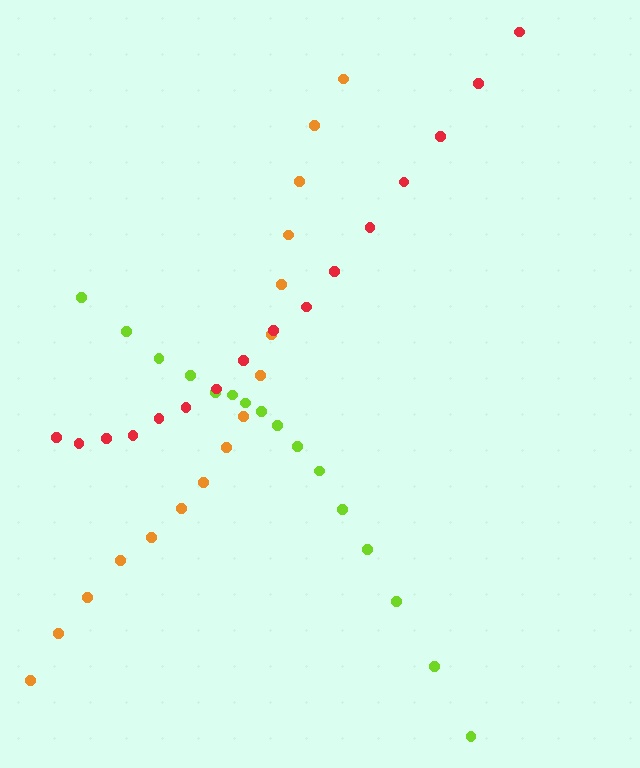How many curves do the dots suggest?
There are 3 distinct paths.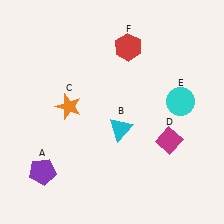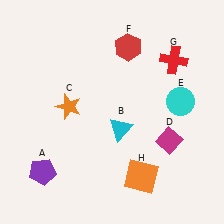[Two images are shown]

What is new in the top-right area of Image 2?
A red cross (G) was added in the top-right area of Image 2.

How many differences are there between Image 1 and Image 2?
There are 2 differences between the two images.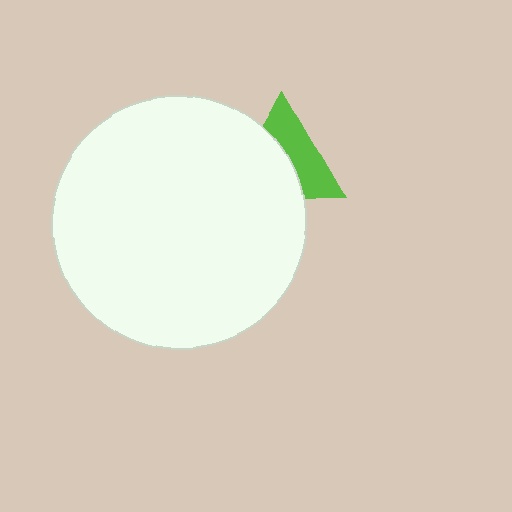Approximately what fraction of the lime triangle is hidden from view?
Roughly 51% of the lime triangle is hidden behind the white circle.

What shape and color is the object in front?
The object in front is a white circle.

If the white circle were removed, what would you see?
You would see the complete lime triangle.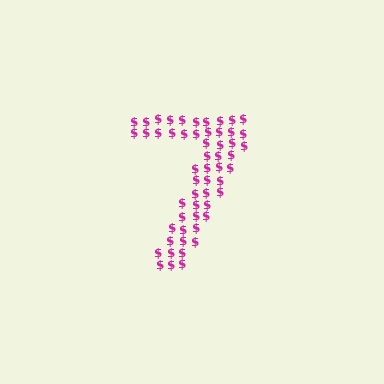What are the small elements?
The small elements are dollar signs.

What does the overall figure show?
The overall figure shows the digit 7.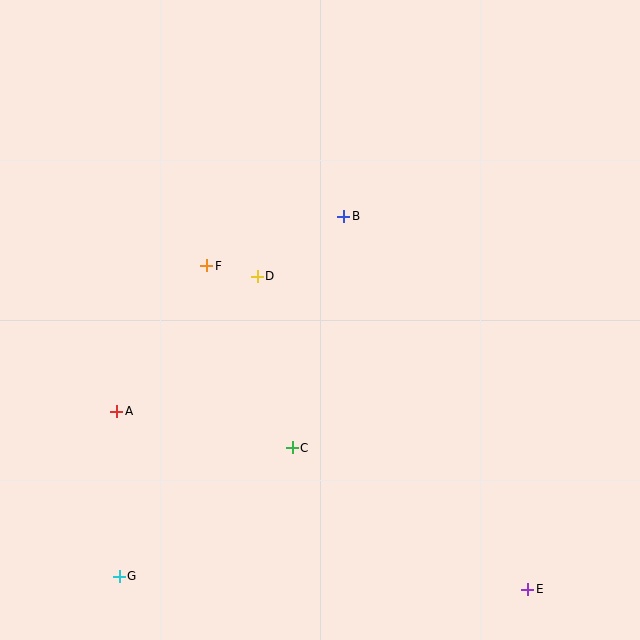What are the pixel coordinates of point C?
Point C is at (292, 448).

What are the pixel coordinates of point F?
Point F is at (207, 266).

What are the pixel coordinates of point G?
Point G is at (119, 576).